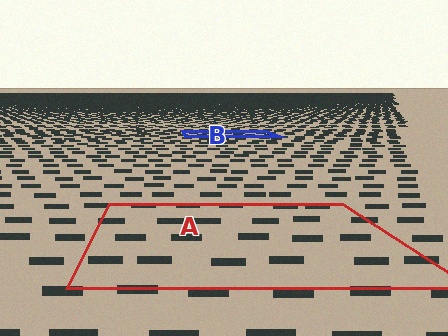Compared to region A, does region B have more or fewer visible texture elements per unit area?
Region B has more texture elements per unit area — they are packed more densely because it is farther away.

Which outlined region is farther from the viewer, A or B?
Region B is farther from the viewer — the texture elements inside it appear smaller and more densely packed.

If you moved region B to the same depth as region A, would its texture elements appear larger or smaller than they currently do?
They would appear larger. At a closer depth, the same texture elements are projected at a bigger on-screen size.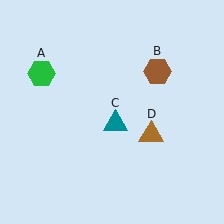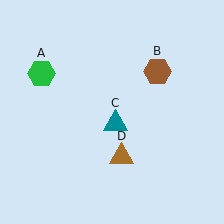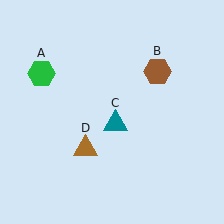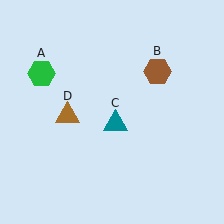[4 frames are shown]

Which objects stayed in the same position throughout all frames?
Green hexagon (object A) and brown hexagon (object B) and teal triangle (object C) remained stationary.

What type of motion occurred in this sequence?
The brown triangle (object D) rotated clockwise around the center of the scene.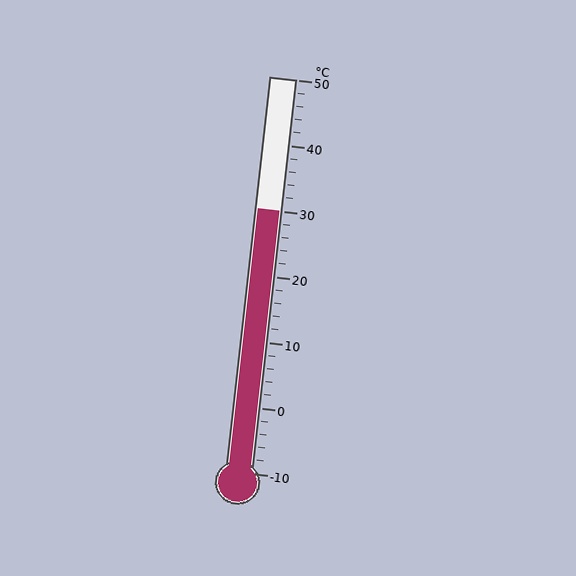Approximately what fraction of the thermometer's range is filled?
The thermometer is filled to approximately 65% of its range.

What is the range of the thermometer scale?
The thermometer scale ranges from -10°C to 50°C.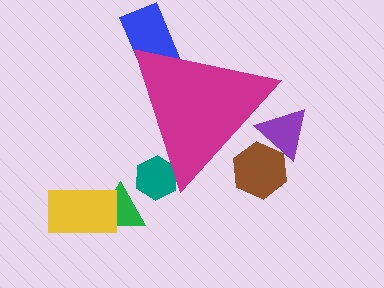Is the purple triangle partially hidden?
Yes, the purple triangle is partially hidden behind the magenta triangle.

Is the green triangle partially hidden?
No, the green triangle is fully visible.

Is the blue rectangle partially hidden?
Yes, the blue rectangle is partially hidden behind the magenta triangle.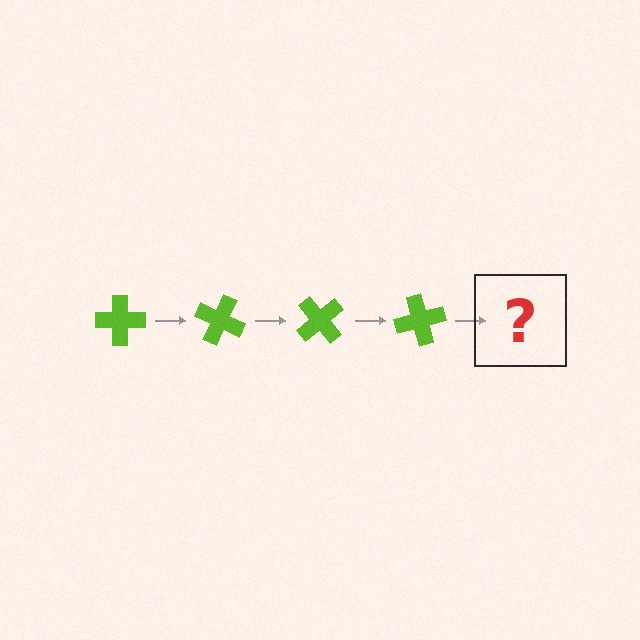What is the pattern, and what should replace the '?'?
The pattern is that the cross rotates 25 degrees each step. The '?' should be a lime cross rotated 100 degrees.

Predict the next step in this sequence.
The next step is a lime cross rotated 100 degrees.